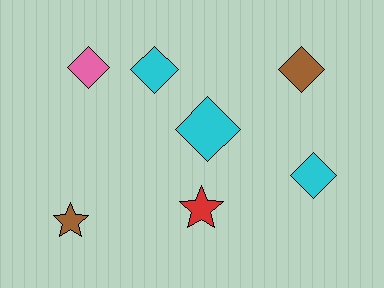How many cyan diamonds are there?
There are 3 cyan diamonds.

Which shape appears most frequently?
Diamond, with 5 objects.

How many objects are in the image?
There are 7 objects.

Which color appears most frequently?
Cyan, with 3 objects.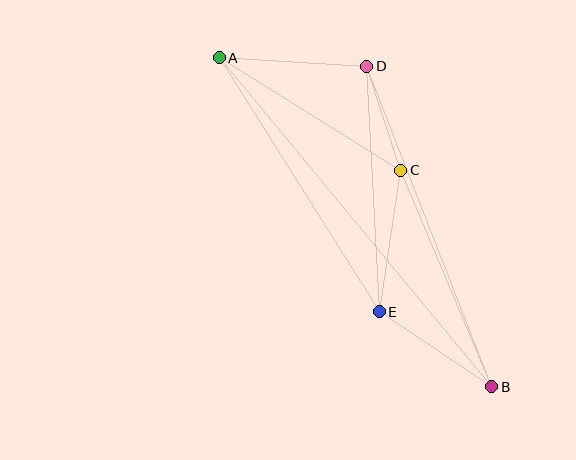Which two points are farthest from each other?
Points A and B are farthest from each other.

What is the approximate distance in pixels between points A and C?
The distance between A and C is approximately 214 pixels.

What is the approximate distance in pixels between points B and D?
The distance between B and D is approximately 344 pixels.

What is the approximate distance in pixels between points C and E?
The distance between C and E is approximately 143 pixels.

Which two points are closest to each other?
Points C and D are closest to each other.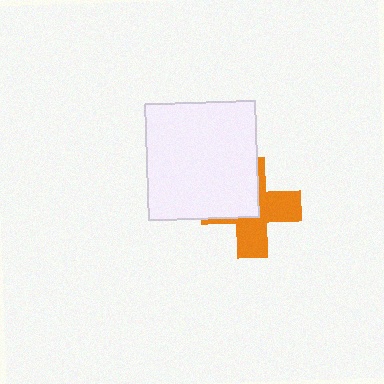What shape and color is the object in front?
The object in front is a white rectangle.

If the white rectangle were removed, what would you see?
You would see the complete orange cross.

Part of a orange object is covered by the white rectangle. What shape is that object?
It is a cross.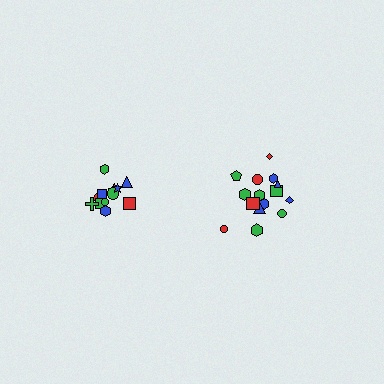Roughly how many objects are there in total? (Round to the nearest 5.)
Roughly 25 objects in total.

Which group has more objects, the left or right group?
The right group.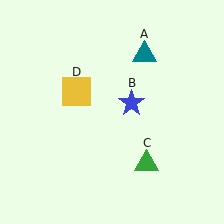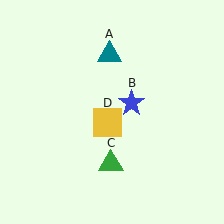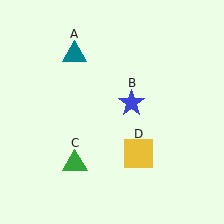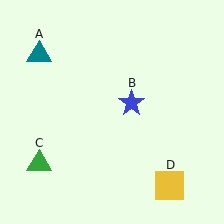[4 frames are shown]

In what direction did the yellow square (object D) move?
The yellow square (object D) moved down and to the right.